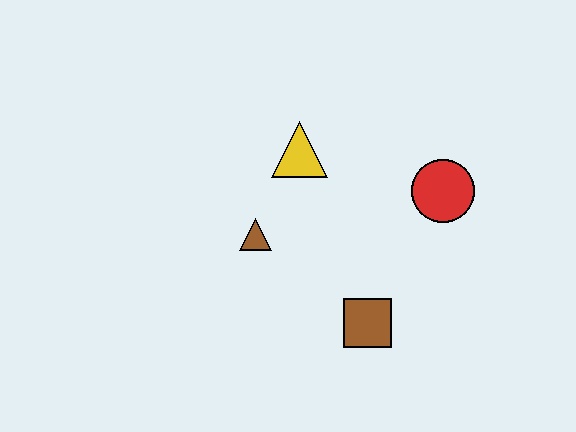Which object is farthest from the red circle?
The brown triangle is farthest from the red circle.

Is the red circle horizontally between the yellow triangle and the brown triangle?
No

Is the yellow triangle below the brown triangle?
No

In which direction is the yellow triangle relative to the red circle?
The yellow triangle is to the left of the red circle.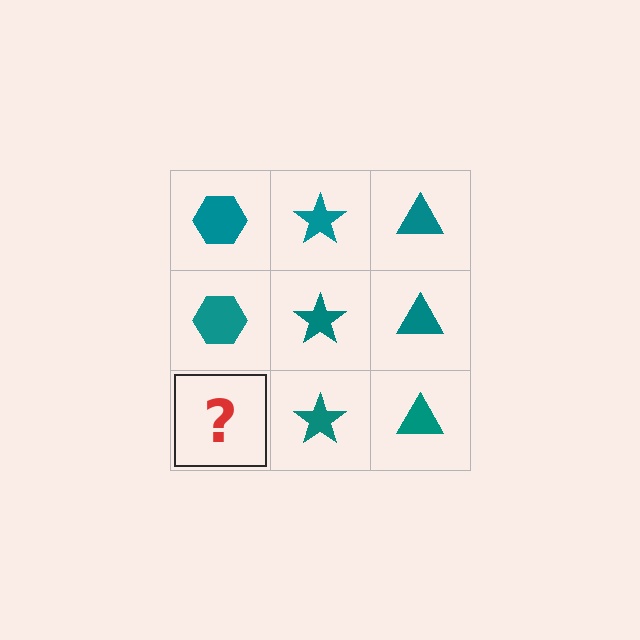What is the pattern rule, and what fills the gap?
The rule is that each column has a consistent shape. The gap should be filled with a teal hexagon.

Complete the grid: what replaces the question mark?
The question mark should be replaced with a teal hexagon.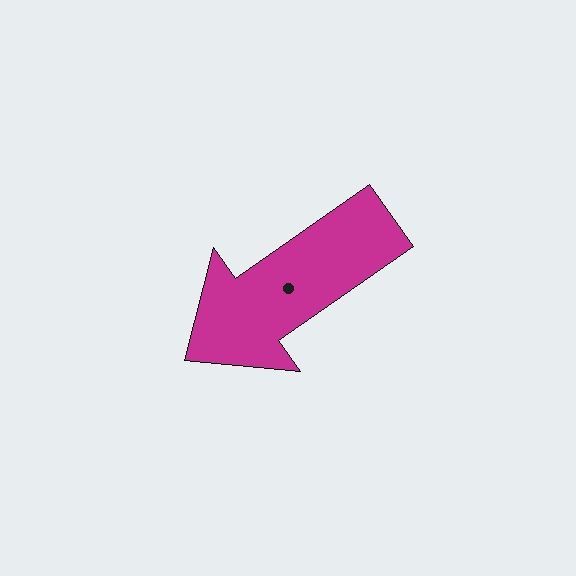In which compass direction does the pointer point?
Southwest.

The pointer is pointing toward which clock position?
Roughly 8 o'clock.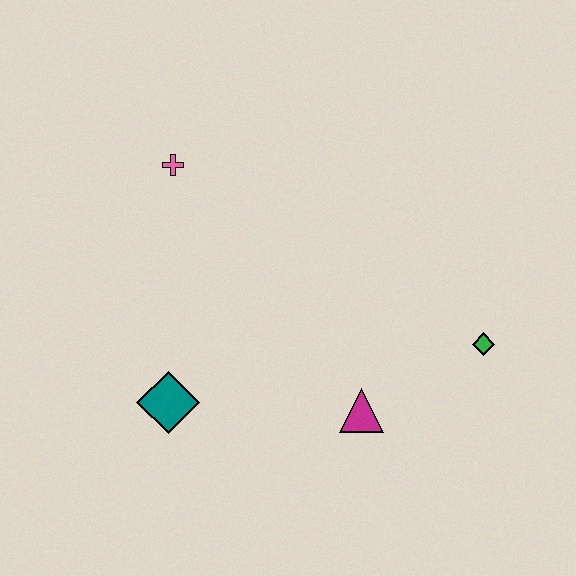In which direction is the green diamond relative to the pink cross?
The green diamond is to the right of the pink cross.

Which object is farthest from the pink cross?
The green diamond is farthest from the pink cross.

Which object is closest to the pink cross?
The teal diamond is closest to the pink cross.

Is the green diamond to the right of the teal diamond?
Yes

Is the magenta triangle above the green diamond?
No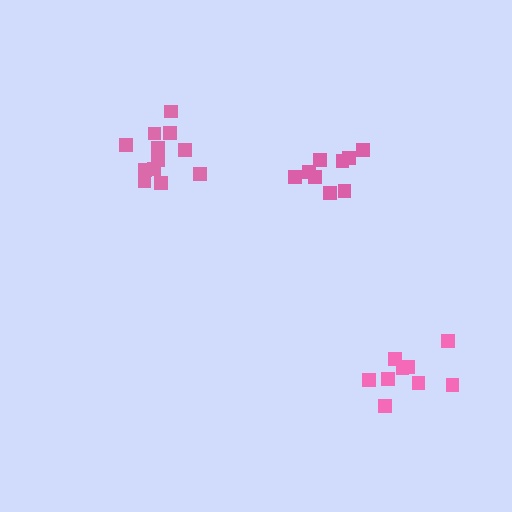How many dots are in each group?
Group 1: 9 dots, Group 2: 12 dots, Group 3: 9 dots (30 total).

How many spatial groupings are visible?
There are 3 spatial groupings.